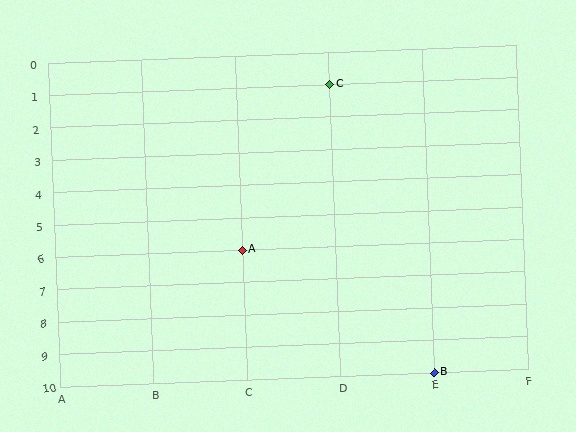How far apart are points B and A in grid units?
Points B and A are 2 columns and 4 rows apart (about 4.5 grid units diagonally).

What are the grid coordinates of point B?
Point B is at grid coordinates (E, 10).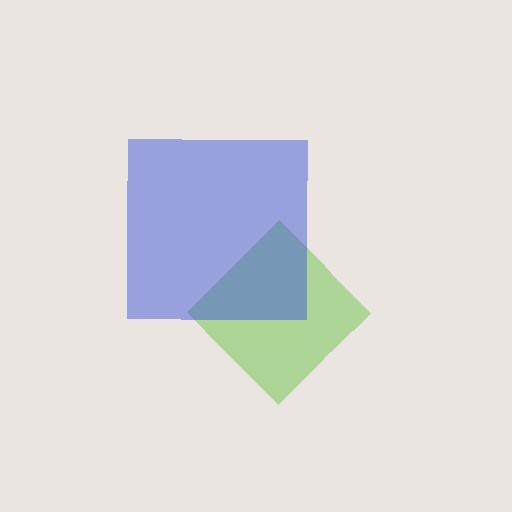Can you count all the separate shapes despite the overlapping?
Yes, there are 2 separate shapes.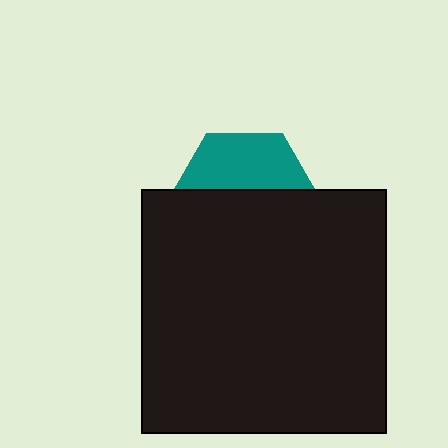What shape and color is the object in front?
The object in front is a black square.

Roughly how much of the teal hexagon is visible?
A small part of it is visible (roughly 40%).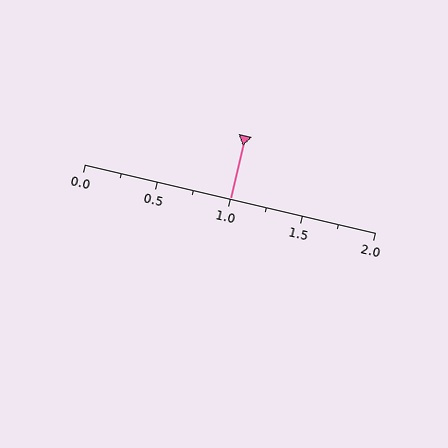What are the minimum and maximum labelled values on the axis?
The axis runs from 0.0 to 2.0.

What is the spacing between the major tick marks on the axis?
The major ticks are spaced 0.5 apart.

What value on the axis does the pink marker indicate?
The marker indicates approximately 1.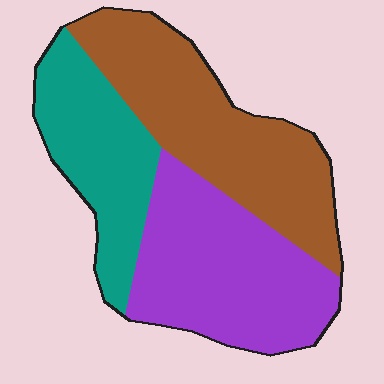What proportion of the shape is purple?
Purple covers 37% of the shape.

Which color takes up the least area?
Teal, at roughly 25%.